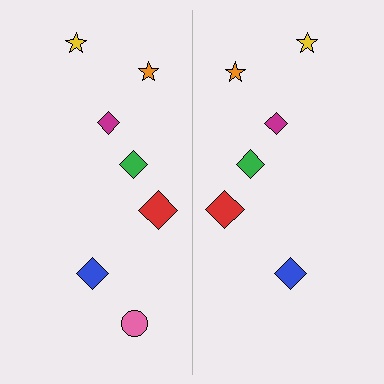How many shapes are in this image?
There are 13 shapes in this image.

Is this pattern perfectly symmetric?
No, the pattern is not perfectly symmetric. A pink circle is missing from the right side.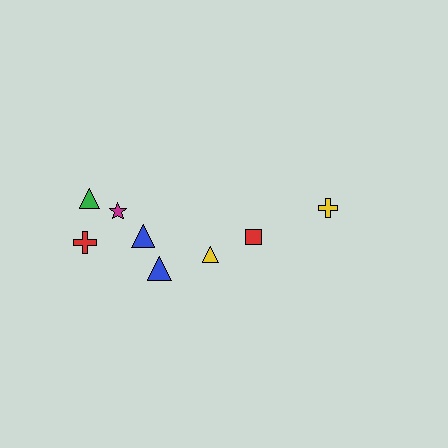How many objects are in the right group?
There are 3 objects.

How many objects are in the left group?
There are 5 objects.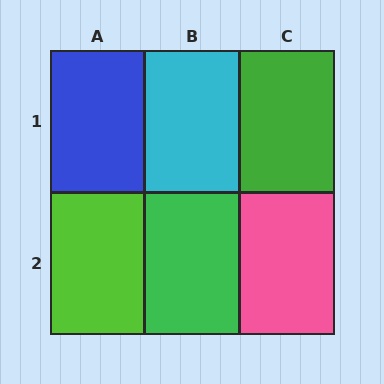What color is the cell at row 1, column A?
Blue.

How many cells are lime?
1 cell is lime.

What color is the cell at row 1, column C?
Green.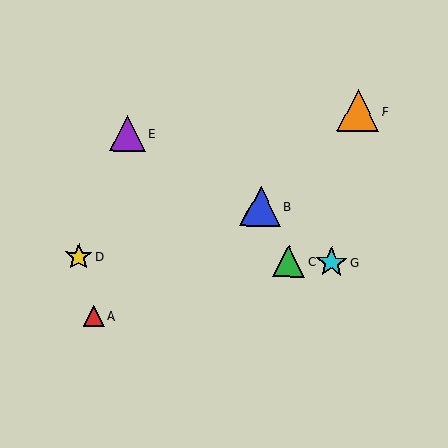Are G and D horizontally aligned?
Yes, both are at y≈262.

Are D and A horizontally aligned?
No, D is at y≈257 and A is at y≈316.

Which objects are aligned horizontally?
Objects C, D, G are aligned horizontally.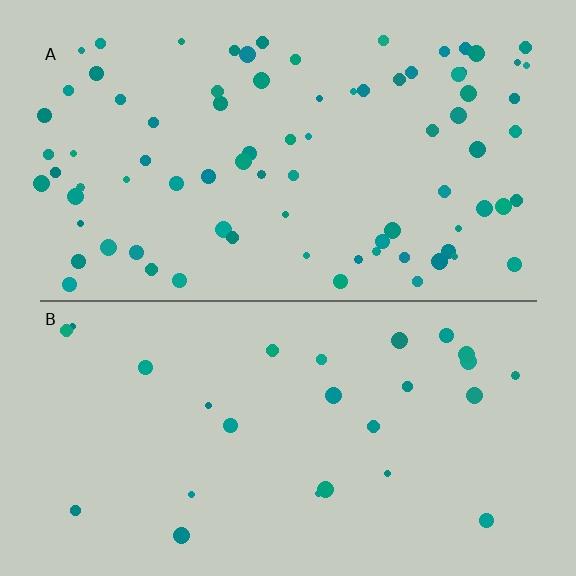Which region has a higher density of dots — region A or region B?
A (the top).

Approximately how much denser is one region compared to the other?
Approximately 3.1× — region A over region B.